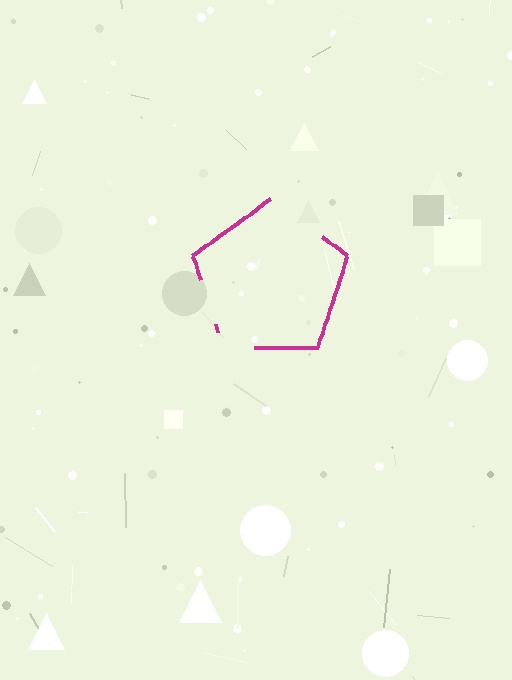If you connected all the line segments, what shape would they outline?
They would outline a pentagon.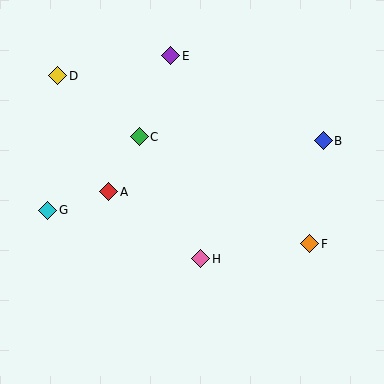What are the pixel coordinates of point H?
Point H is at (201, 259).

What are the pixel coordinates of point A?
Point A is at (109, 192).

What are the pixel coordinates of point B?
Point B is at (323, 141).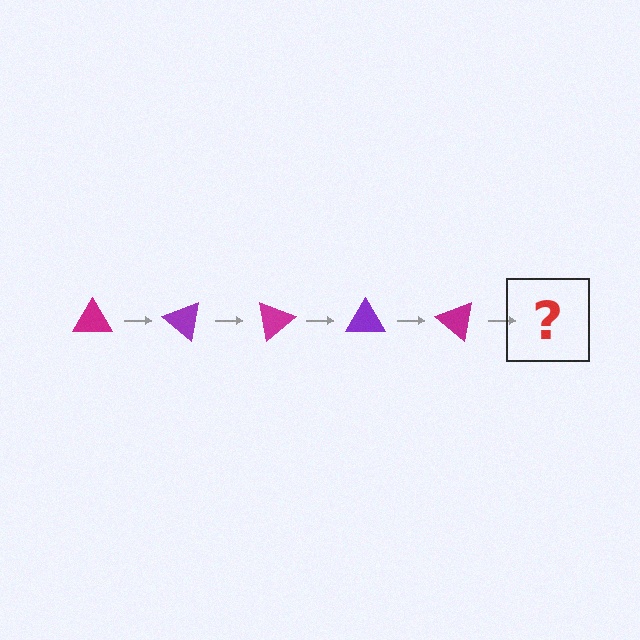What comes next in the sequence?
The next element should be a purple triangle, rotated 200 degrees from the start.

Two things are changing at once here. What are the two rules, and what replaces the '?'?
The two rules are that it rotates 40 degrees each step and the color cycles through magenta and purple. The '?' should be a purple triangle, rotated 200 degrees from the start.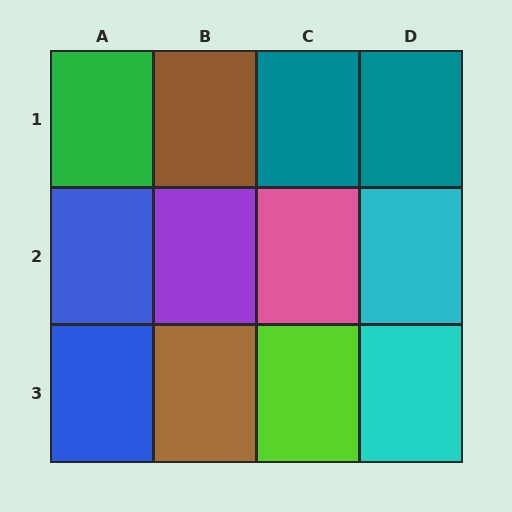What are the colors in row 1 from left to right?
Green, brown, teal, teal.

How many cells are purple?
1 cell is purple.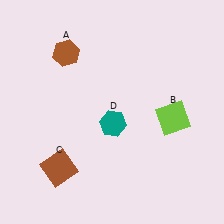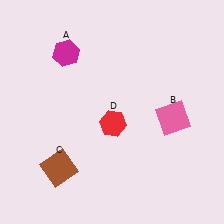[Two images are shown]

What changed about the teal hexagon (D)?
In Image 1, D is teal. In Image 2, it changed to red.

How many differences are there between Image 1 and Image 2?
There are 3 differences between the two images.